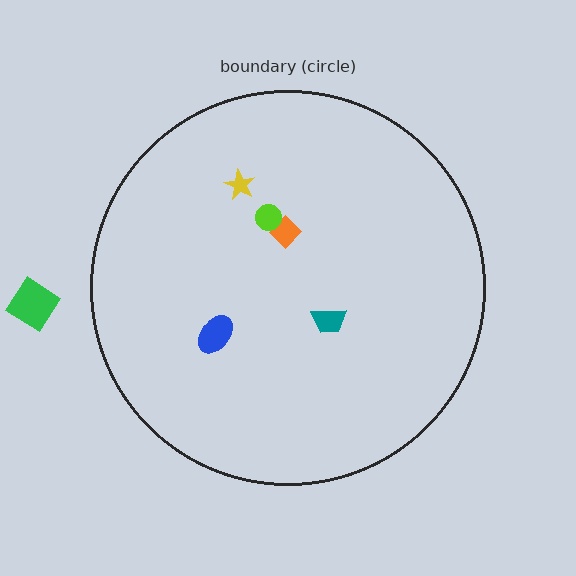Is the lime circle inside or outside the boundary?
Inside.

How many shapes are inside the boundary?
5 inside, 1 outside.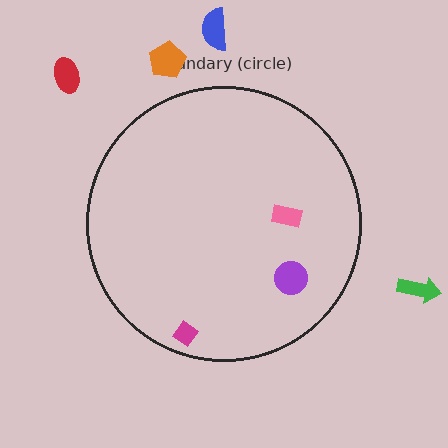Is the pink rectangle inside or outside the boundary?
Inside.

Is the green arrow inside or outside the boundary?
Outside.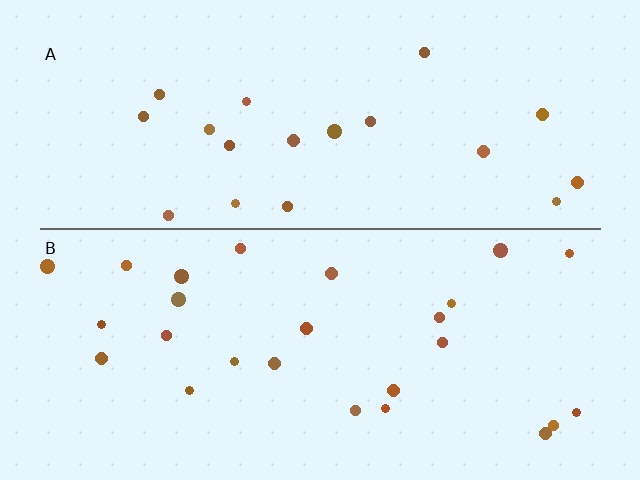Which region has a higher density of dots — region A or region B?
B (the bottom).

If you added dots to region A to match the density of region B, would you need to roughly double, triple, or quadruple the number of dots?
Approximately double.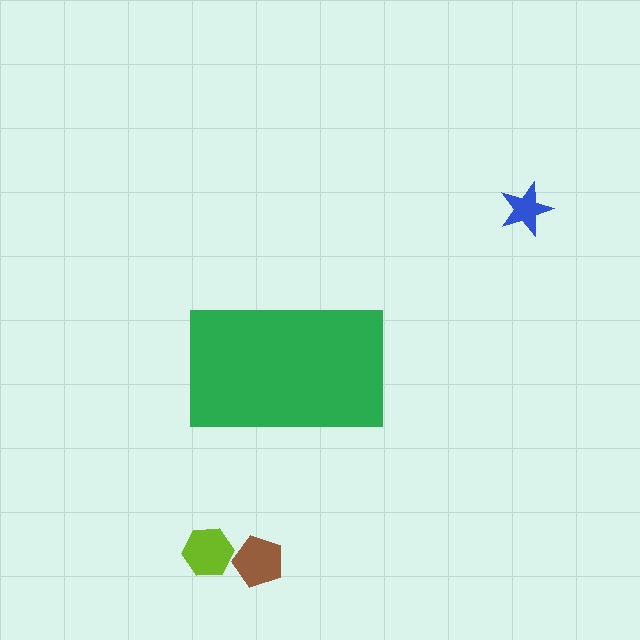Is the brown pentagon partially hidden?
No, the brown pentagon is fully visible.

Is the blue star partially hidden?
No, the blue star is fully visible.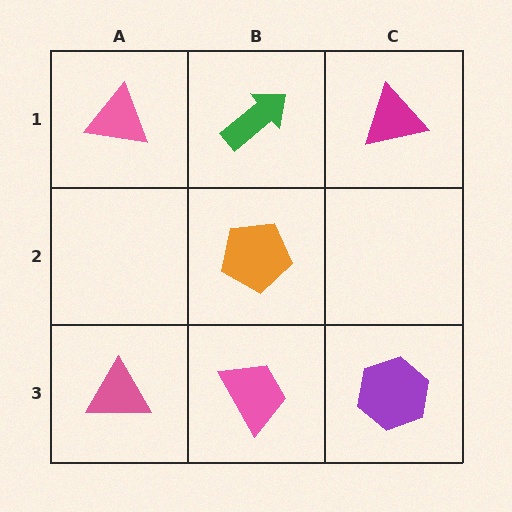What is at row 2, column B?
An orange pentagon.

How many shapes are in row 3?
3 shapes.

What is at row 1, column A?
A pink triangle.